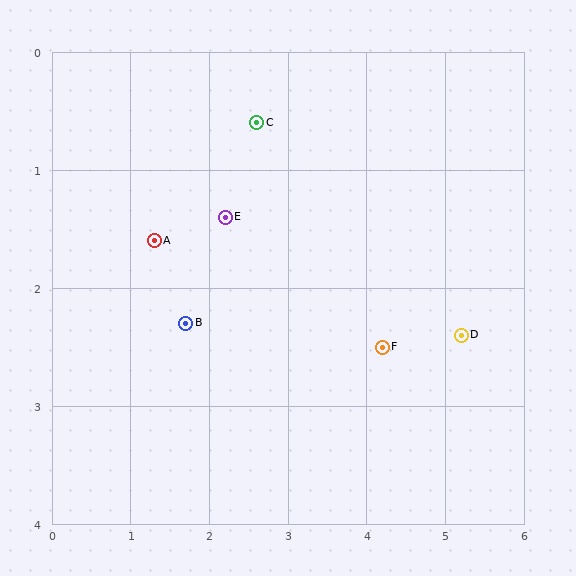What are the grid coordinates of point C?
Point C is at approximately (2.6, 0.6).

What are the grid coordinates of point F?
Point F is at approximately (4.2, 2.5).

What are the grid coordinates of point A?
Point A is at approximately (1.3, 1.6).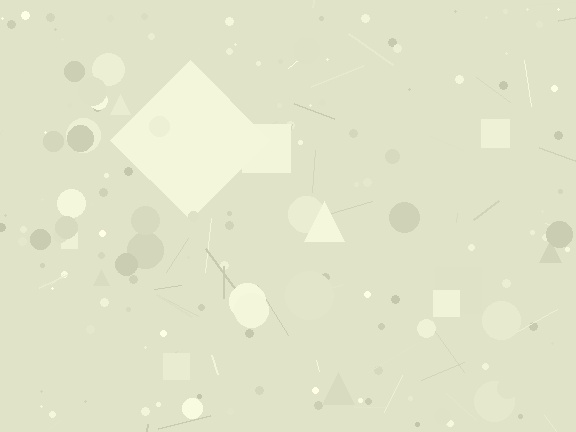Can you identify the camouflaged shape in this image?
The camouflaged shape is a diamond.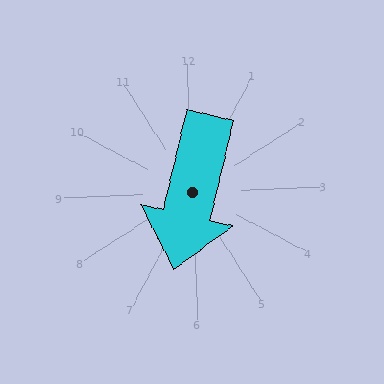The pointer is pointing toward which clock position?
Roughly 7 o'clock.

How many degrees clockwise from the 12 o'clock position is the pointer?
Approximately 196 degrees.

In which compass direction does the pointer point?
South.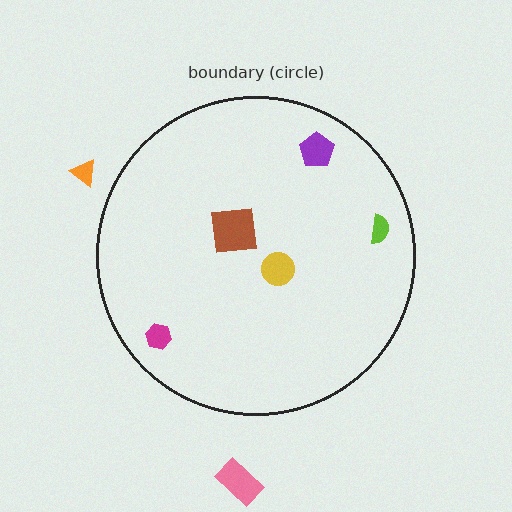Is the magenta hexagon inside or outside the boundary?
Inside.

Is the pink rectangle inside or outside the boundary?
Outside.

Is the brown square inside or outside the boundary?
Inside.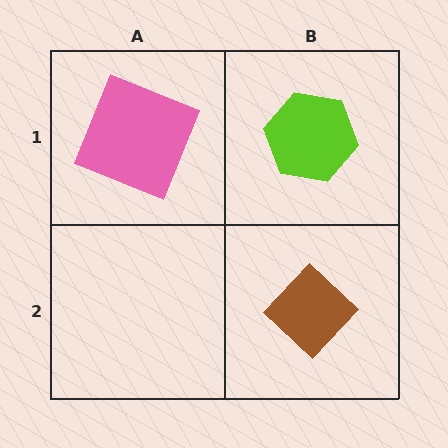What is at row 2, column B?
A brown diamond.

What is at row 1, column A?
A pink square.